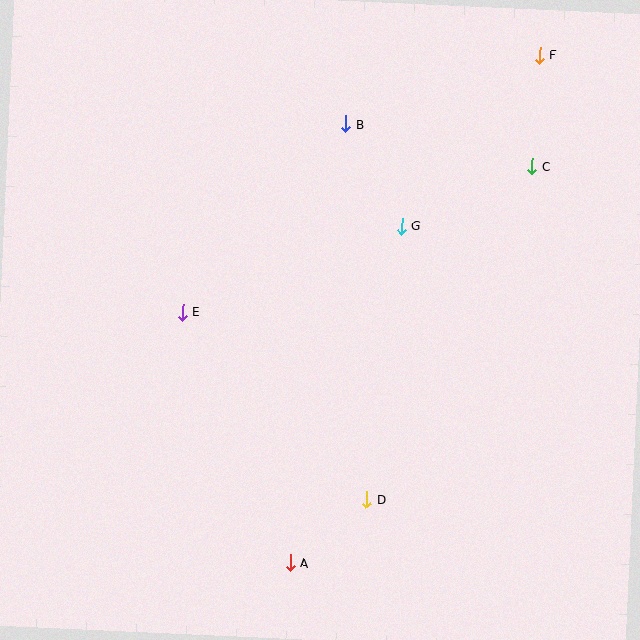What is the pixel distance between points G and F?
The distance between G and F is 220 pixels.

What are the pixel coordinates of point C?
Point C is at (532, 166).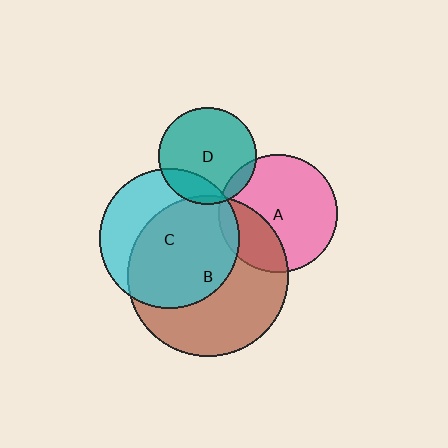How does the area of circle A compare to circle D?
Approximately 1.5 times.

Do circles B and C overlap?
Yes.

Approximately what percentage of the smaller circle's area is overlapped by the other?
Approximately 65%.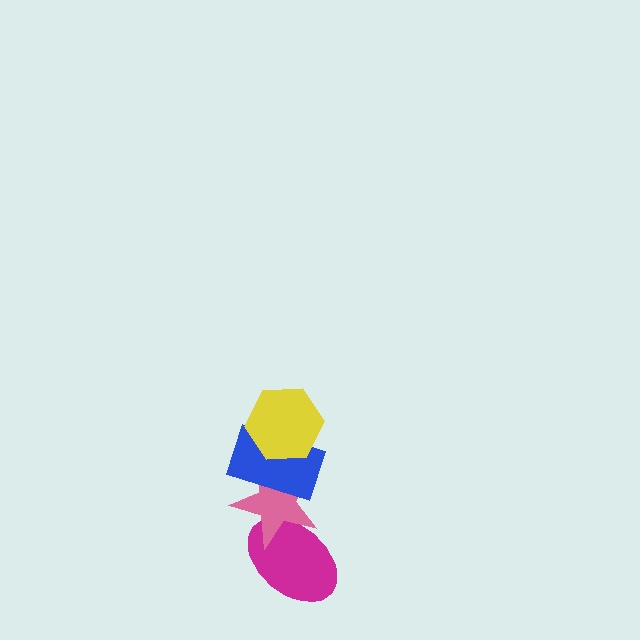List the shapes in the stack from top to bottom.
From top to bottom: the yellow hexagon, the blue rectangle, the pink star, the magenta ellipse.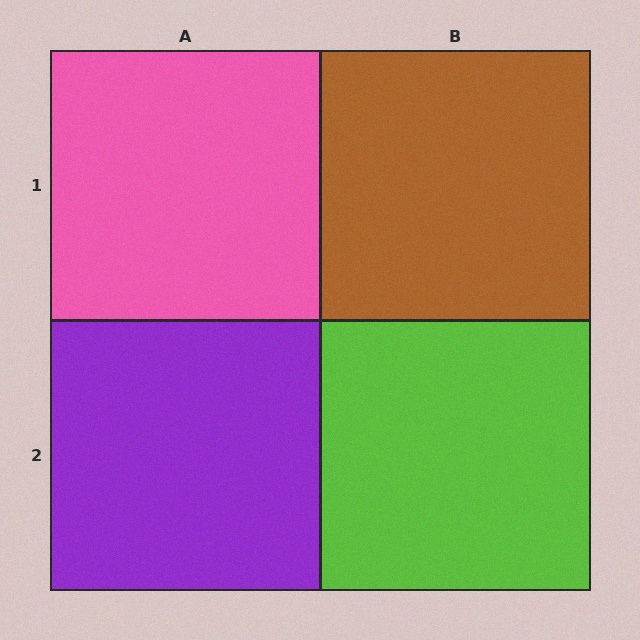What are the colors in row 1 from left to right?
Pink, brown.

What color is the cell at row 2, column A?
Purple.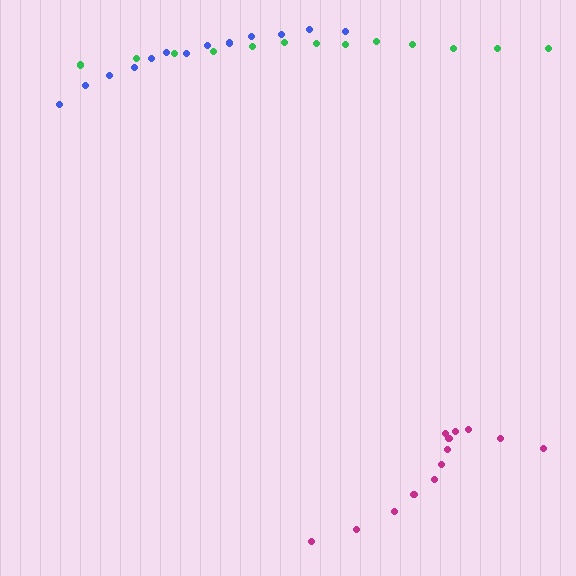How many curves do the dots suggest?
There are 3 distinct paths.